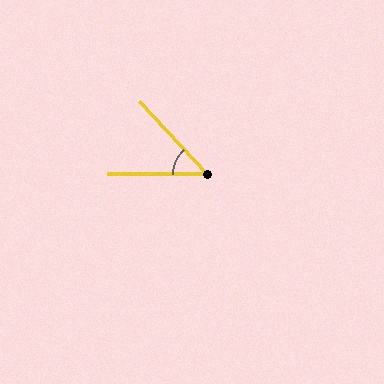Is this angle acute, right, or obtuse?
It is acute.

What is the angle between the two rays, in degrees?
Approximately 47 degrees.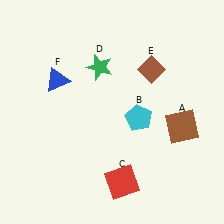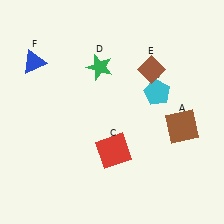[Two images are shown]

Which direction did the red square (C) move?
The red square (C) moved up.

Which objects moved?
The objects that moved are: the cyan pentagon (B), the red square (C), the blue triangle (F).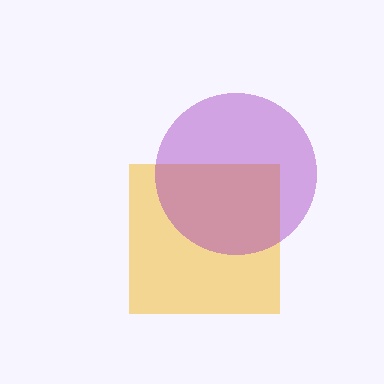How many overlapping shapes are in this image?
There are 2 overlapping shapes in the image.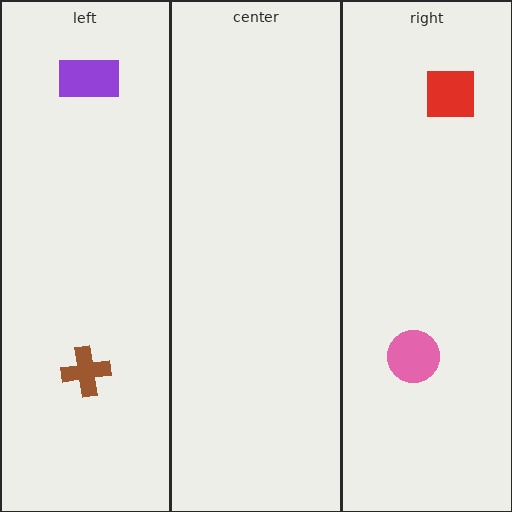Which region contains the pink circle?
The right region.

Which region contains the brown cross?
The left region.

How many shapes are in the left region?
2.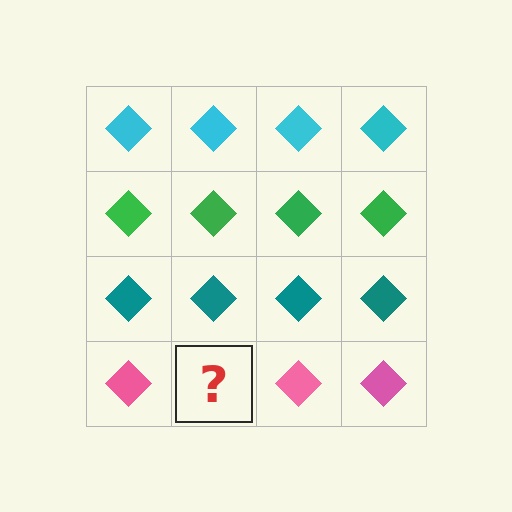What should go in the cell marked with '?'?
The missing cell should contain a pink diamond.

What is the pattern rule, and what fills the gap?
The rule is that each row has a consistent color. The gap should be filled with a pink diamond.